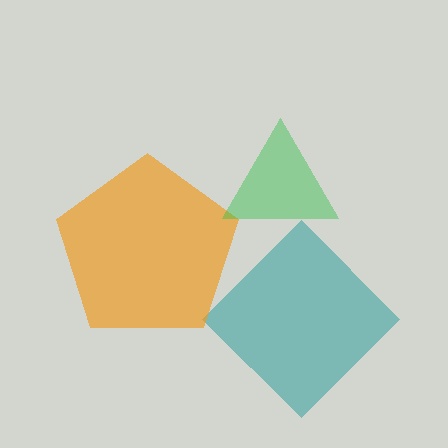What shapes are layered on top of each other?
The layered shapes are: a teal diamond, an orange pentagon, a green triangle.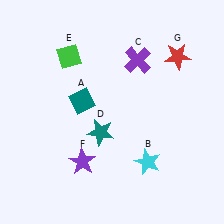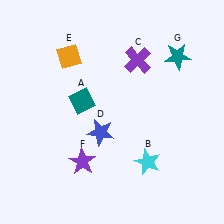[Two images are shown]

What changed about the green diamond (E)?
In Image 1, E is green. In Image 2, it changed to orange.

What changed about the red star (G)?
In Image 1, G is red. In Image 2, it changed to teal.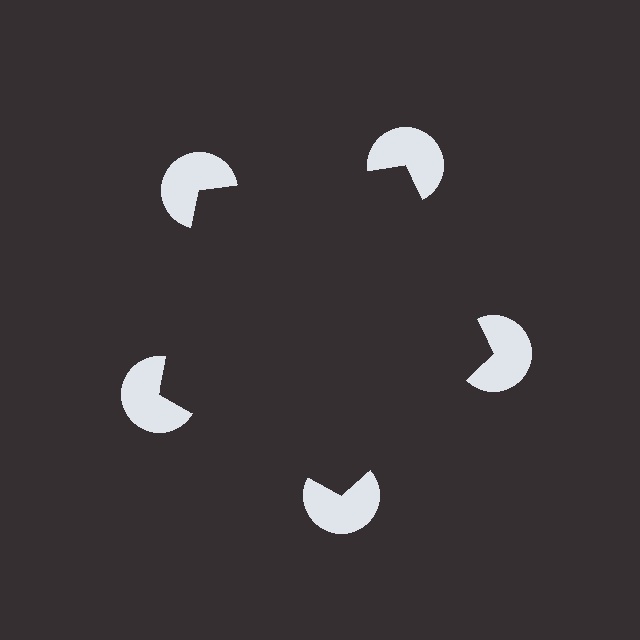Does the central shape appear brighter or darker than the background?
It typically appears slightly darker than the background, even though no actual brightness change is drawn.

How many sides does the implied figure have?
5 sides.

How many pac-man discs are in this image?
There are 5 — one at each vertex of the illusory pentagon.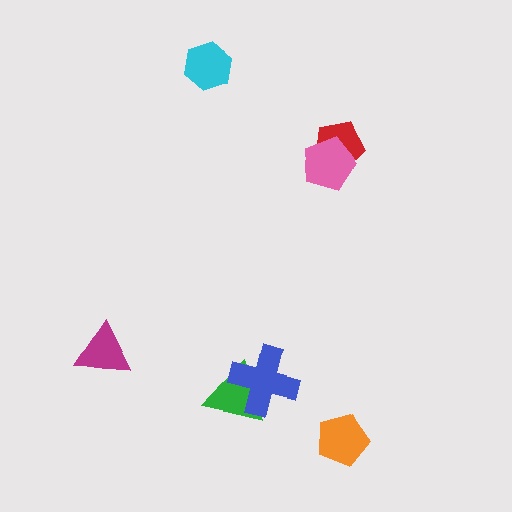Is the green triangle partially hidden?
Yes, it is partially covered by another shape.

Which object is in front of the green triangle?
The blue cross is in front of the green triangle.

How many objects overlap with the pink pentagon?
1 object overlaps with the pink pentagon.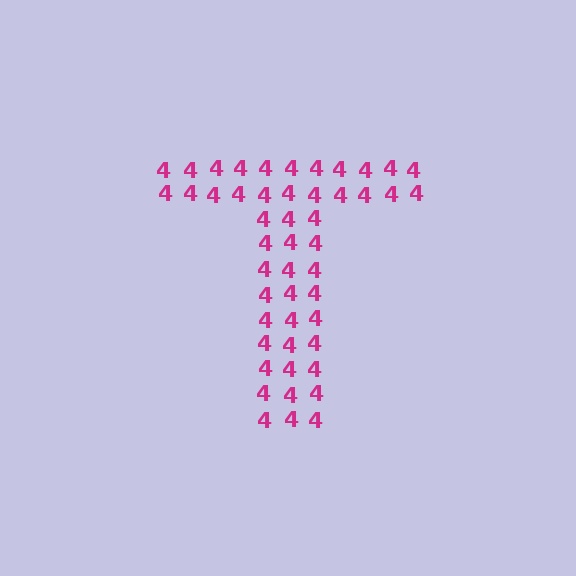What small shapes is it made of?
It is made of small digit 4's.